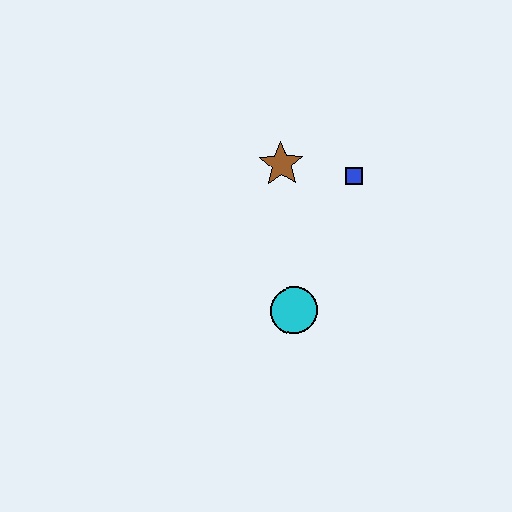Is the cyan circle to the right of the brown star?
Yes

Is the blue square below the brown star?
Yes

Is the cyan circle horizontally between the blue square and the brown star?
Yes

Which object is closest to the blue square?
The brown star is closest to the blue square.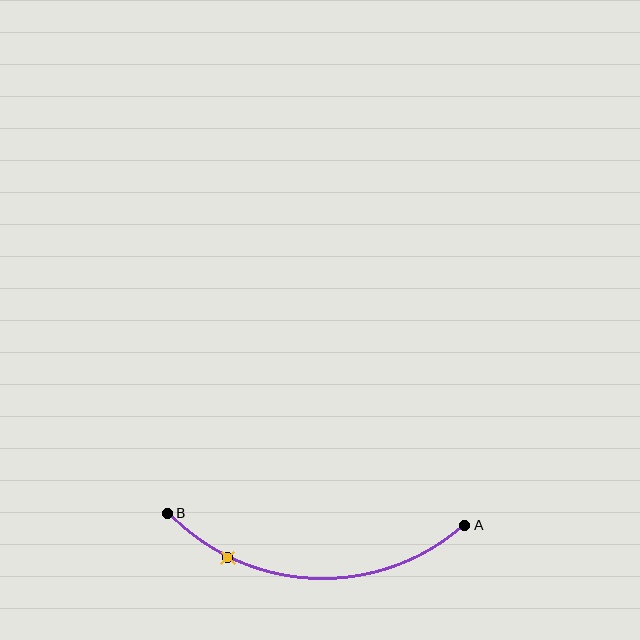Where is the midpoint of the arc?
The arc midpoint is the point on the curve farthest from the straight line joining A and B. It sits below that line.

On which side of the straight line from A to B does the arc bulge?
The arc bulges below the straight line connecting A and B.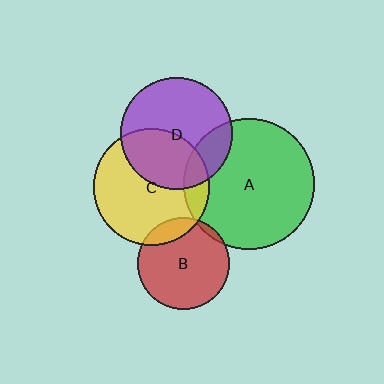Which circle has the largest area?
Circle A (green).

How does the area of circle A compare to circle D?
Approximately 1.4 times.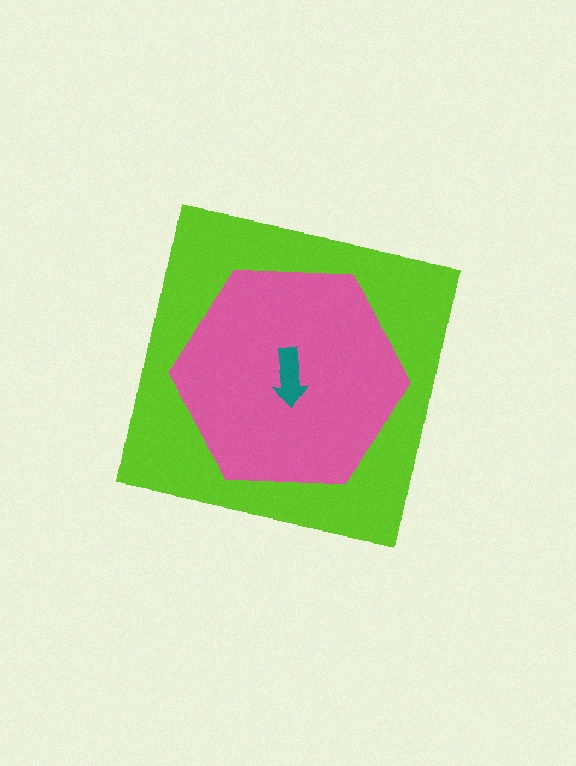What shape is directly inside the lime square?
The pink hexagon.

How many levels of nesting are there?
3.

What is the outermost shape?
The lime square.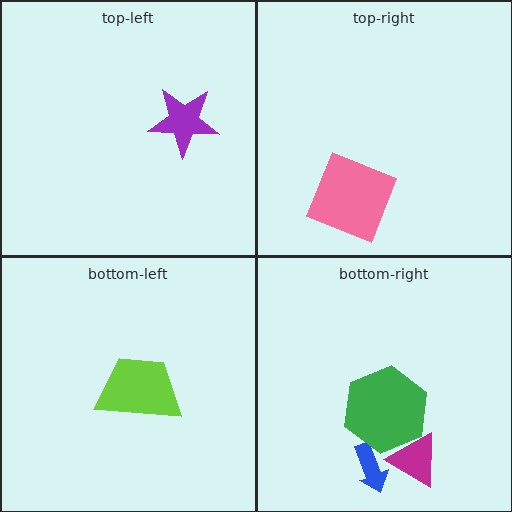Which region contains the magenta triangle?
The bottom-right region.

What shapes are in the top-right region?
The pink square.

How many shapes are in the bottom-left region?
1.